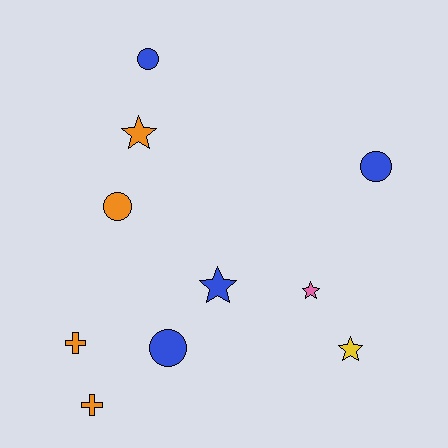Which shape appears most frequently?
Star, with 4 objects.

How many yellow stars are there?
There is 1 yellow star.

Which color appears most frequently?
Blue, with 4 objects.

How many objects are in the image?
There are 10 objects.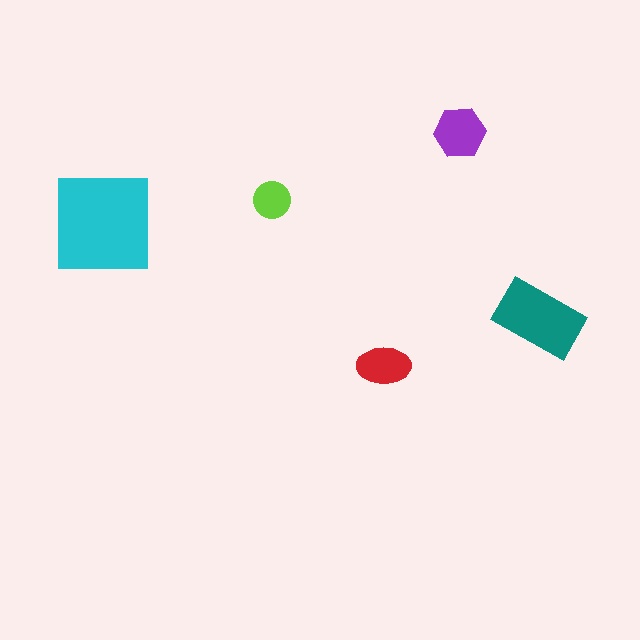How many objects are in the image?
There are 5 objects in the image.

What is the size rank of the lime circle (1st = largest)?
5th.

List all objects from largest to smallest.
The cyan square, the teal rectangle, the purple hexagon, the red ellipse, the lime circle.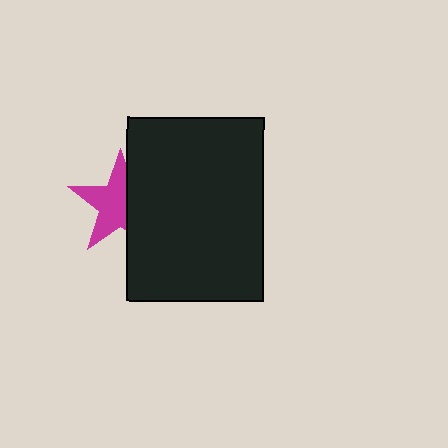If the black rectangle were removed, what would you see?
You would see the complete magenta star.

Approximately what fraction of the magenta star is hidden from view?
Roughly 41% of the magenta star is hidden behind the black rectangle.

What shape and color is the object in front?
The object in front is a black rectangle.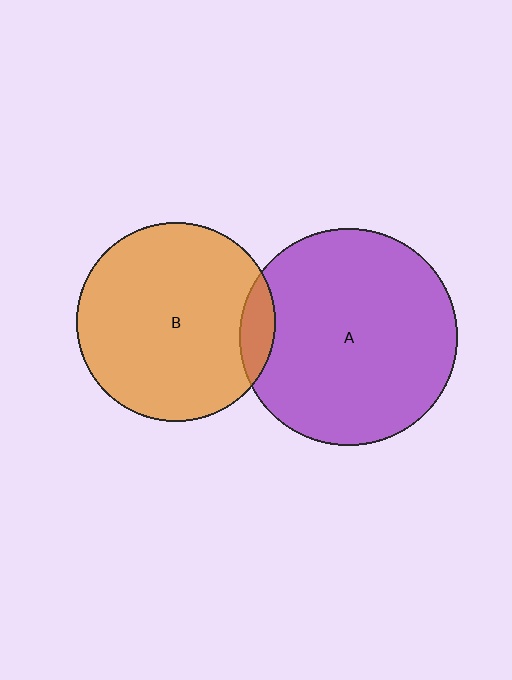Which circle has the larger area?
Circle A (purple).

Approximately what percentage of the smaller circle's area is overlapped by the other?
Approximately 10%.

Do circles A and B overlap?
Yes.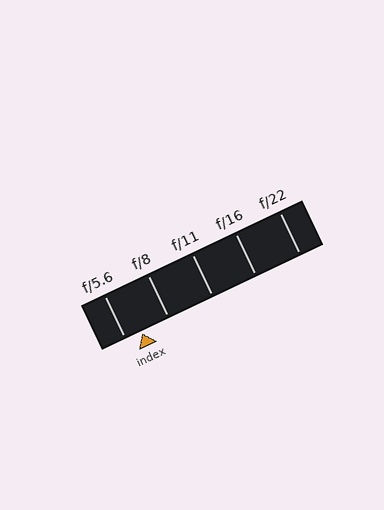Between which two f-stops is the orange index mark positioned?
The index mark is between f/5.6 and f/8.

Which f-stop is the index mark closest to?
The index mark is closest to f/5.6.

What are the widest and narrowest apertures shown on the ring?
The widest aperture shown is f/5.6 and the narrowest is f/22.